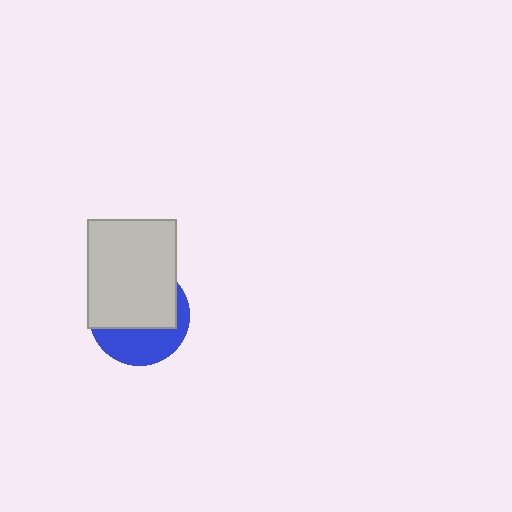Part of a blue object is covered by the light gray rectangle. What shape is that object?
It is a circle.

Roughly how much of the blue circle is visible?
A small part of it is visible (roughly 38%).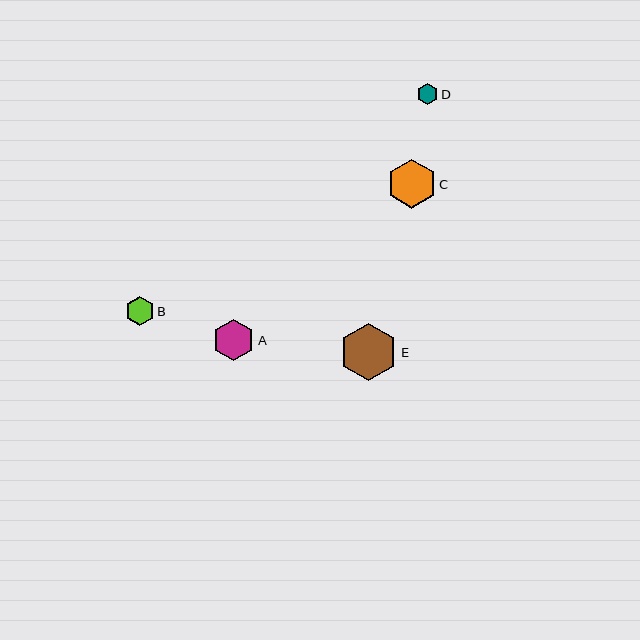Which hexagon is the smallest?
Hexagon D is the smallest with a size of approximately 21 pixels.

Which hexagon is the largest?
Hexagon E is the largest with a size of approximately 58 pixels.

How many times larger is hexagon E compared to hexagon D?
Hexagon E is approximately 2.7 times the size of hexagon D.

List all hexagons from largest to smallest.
From largest to smallest: E, C, A, B, D.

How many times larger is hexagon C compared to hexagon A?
Hexagon C is approximately 1.2 times the size of hexagon A.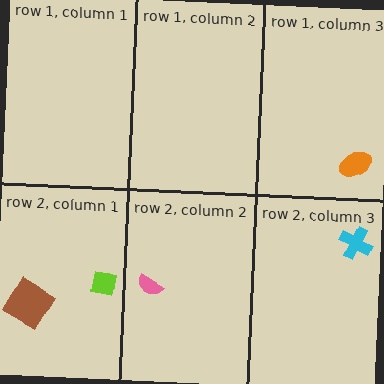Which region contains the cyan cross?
The row 2, column 3 region.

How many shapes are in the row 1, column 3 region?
1.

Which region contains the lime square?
The row 2, column 1 region.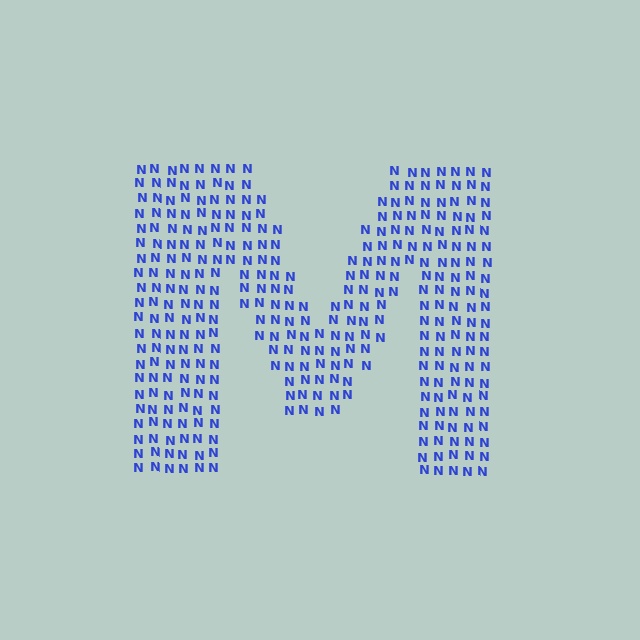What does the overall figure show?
The overall figure shows the letter M.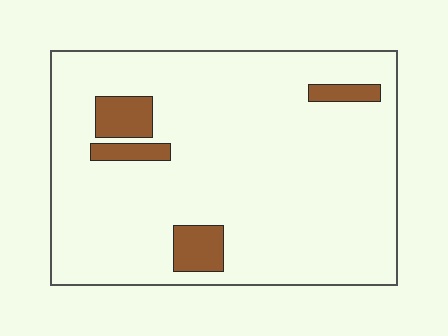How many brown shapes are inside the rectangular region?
4.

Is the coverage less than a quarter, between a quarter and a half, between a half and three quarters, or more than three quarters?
Less than a quarter.